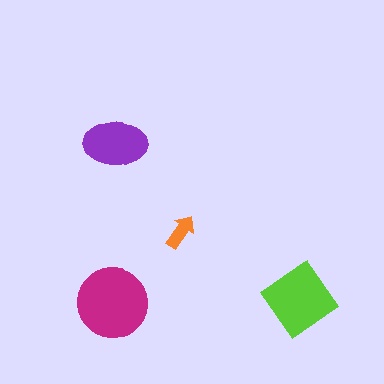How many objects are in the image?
There are 4 objects in the image.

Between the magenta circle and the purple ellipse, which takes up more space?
The magenta circle.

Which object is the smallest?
The orange arrow.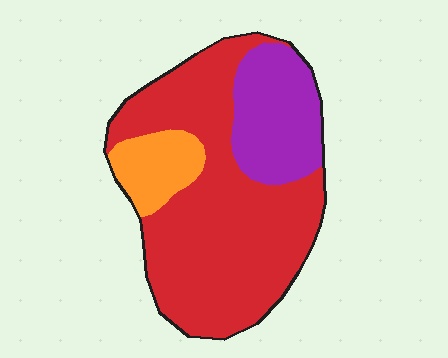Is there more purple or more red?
Red.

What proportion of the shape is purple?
Purple takes up about one fifth (1/5) of the shape.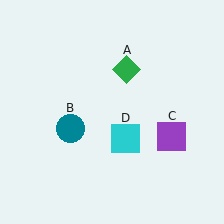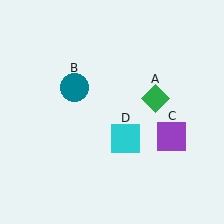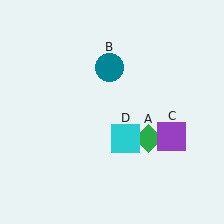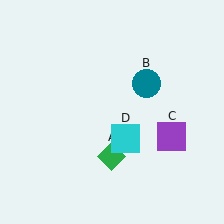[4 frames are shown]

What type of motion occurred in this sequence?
The green diamond (object A), teal circle (object B) rotated clockwise around the center of the scene.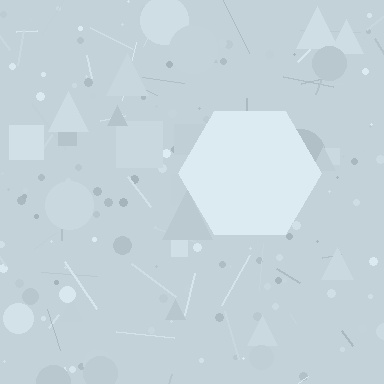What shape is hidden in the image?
A hexagon is hidden in the image.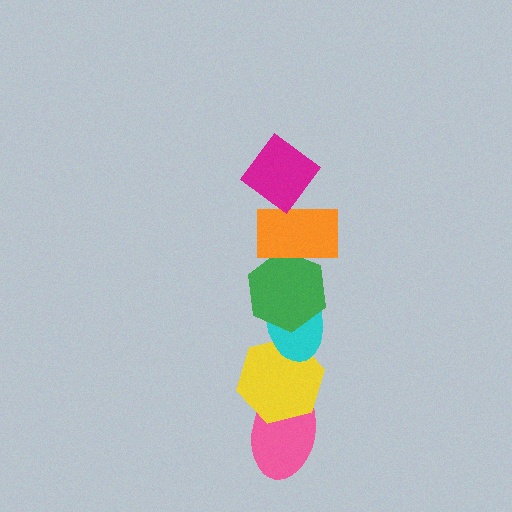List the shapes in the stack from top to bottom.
From top to bottom: the magenta diamond, the orange rectangle, the green hexagon, the cyan ellipse, the yellow hexagon, the pink ellipse.